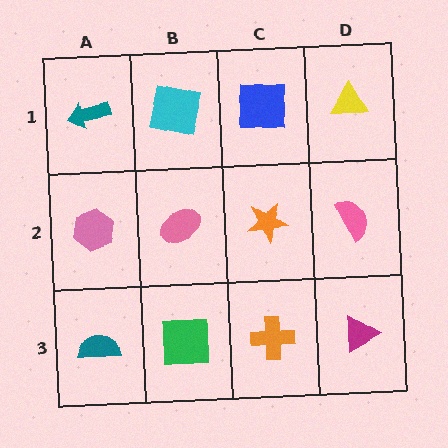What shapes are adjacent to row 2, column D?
A yellow triangle (row 1, column D), a magenta triangle (row 3, column D), an orange star (row 2, column C).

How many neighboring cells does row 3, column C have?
3.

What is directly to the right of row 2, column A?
A pink ellipse.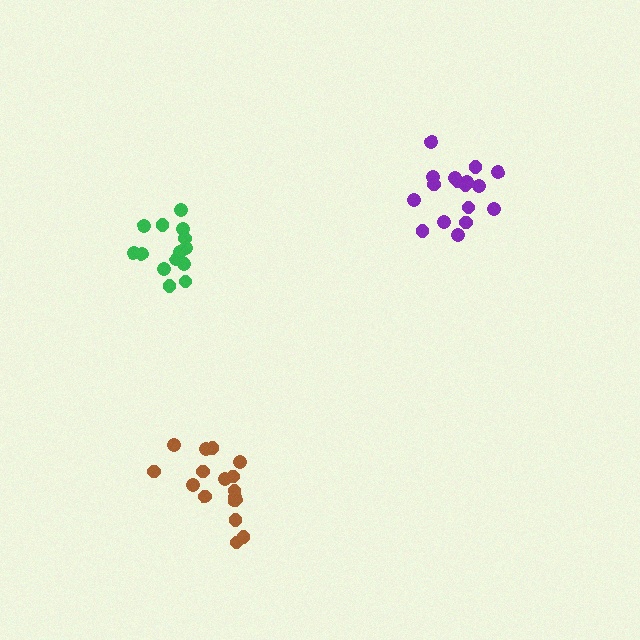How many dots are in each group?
Group 1: 17 dots, Group 2: 14 dots, Group 3: 17 dots (48 total).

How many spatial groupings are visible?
There are 3 spatial groupings.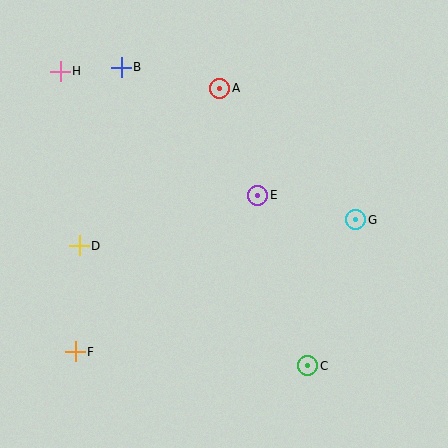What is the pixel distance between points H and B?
The distance between H and B is 61 pixels.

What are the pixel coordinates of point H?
Point H is at (60, 71).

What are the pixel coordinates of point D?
Point D is at (79, 246).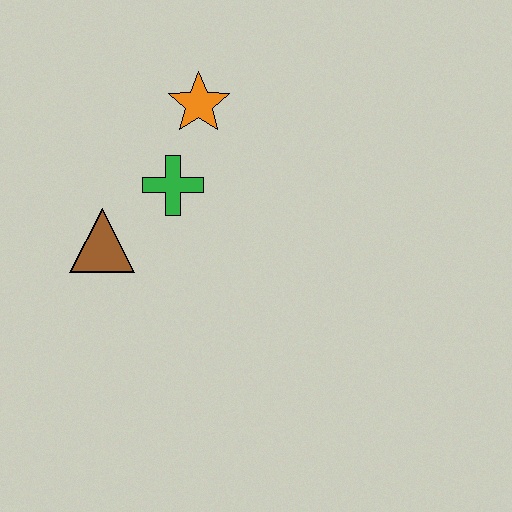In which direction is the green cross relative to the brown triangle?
The green cross is to the right of the brown triangle.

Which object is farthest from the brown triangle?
The orange star is farthest from the brown triangle.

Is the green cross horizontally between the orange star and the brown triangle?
Yes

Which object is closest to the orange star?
The green cross is closest to the orange star.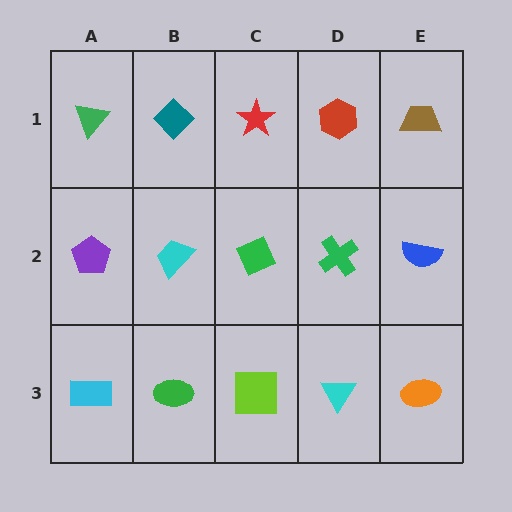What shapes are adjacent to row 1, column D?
A green cross (row 2, column D), a red star (row 1, column C), a brown trapezoid (row 1, column E).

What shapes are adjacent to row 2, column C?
A red star (row 1, column C), a lime square (row 3, column C), a cyan trapezoid (row 2, column B), a green cross (row 2, column D).